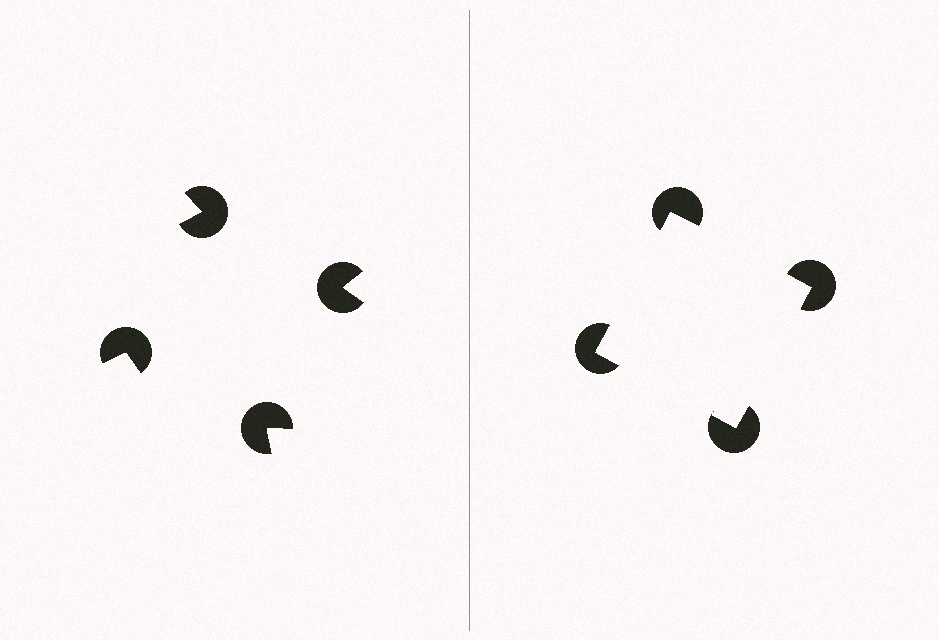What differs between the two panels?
The pac-man discs are positioned identically on both sides; only the wedge orientations differ. On the right they align to a square; on the left they are misaligned.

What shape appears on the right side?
An illusory square.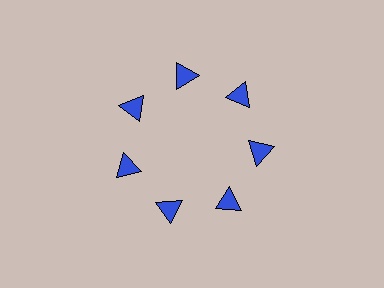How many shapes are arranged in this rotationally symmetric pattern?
There are 7 shapes, arranged in 7 groups of 1.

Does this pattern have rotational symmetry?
Yes, this pattern has 7-fold rotational symmetry. It looks the same after rotating 51 degrees around the center.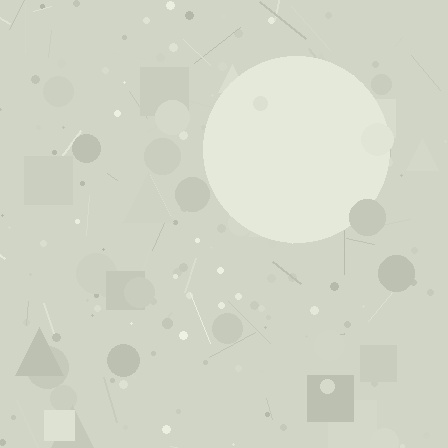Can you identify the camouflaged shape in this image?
The camouflaged shape is a circle.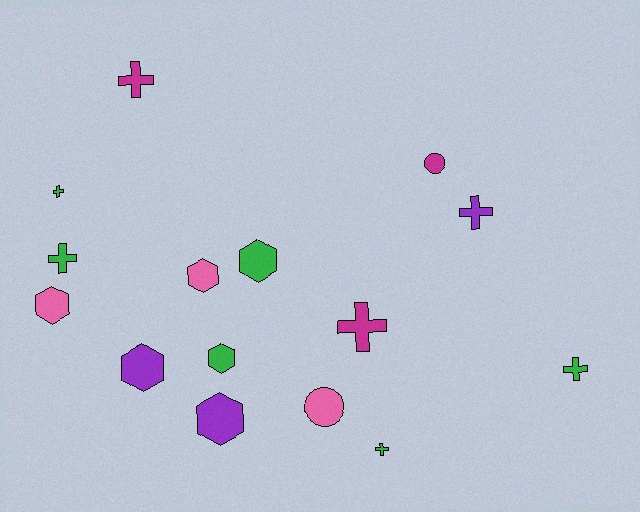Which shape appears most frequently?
Cross, with 7 objects.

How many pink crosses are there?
There are no pink crosses.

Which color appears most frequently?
Green, with 6 objects.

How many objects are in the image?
There are 15 objects.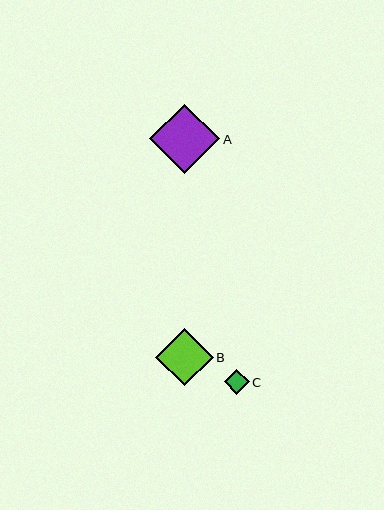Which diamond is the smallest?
Diamond C is the smallest with a size of approximately 25 pixels.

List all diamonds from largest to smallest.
From largest to smallest: A, B, C.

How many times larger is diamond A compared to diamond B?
Diamond A is approximately 1.2 times the size of diamond B.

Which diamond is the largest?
Diamond A is the largest with a size of approximately 70 pixels.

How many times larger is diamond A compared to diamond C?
Diamond A is approximately 2.8 times the size of diamond C.